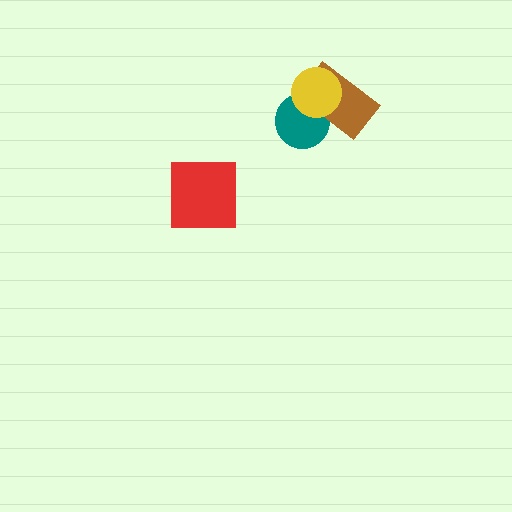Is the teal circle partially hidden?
Yes, it is partially covered by another shape.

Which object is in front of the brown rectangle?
The yellow circle is in front of the brown rectangle.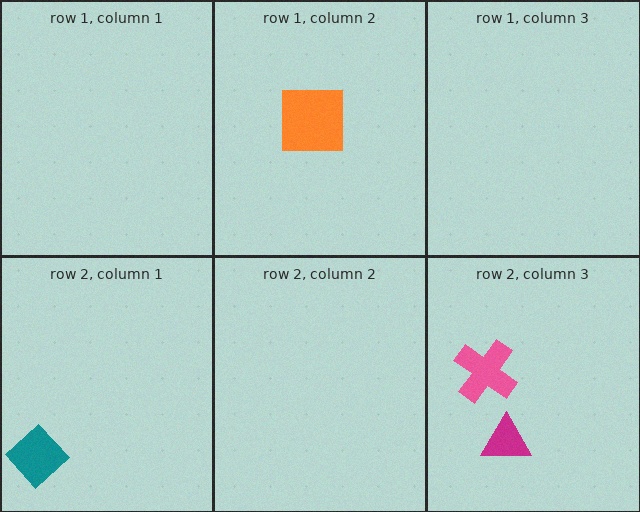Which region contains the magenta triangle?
The row 2, column 3 region.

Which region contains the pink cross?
The row 2, column 3 region.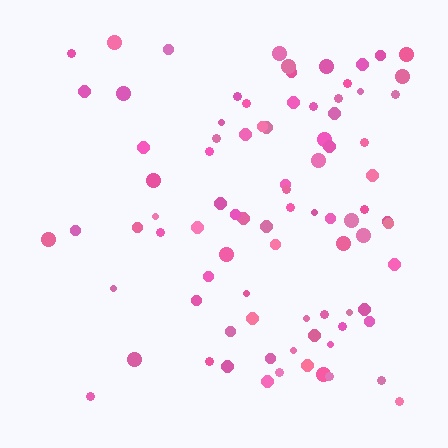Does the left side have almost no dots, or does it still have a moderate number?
Still a moderate number, just noticeably fewer than the right.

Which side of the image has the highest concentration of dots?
The right.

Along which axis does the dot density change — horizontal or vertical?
Horizontal.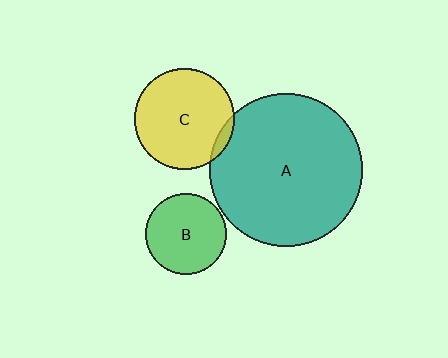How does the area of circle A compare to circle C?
Approximately 2.3 times.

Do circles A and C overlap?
Yes.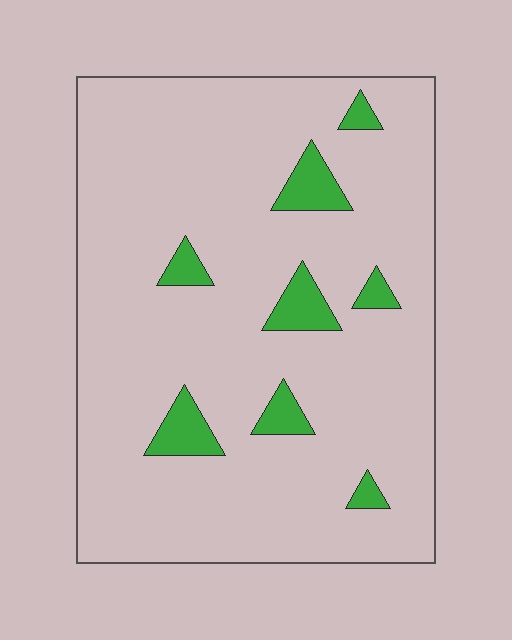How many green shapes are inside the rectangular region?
8.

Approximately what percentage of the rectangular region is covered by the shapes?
Approximately 10%.